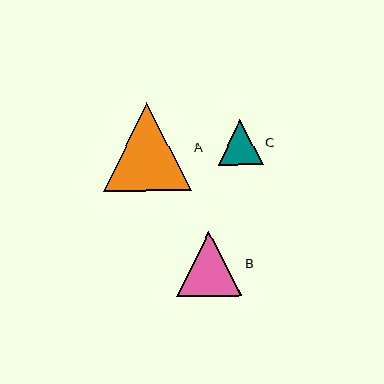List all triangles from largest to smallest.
From largest to smallest: A, B, C.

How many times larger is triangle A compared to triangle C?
Triangle A is approximately 2.0 times the size of triangle C.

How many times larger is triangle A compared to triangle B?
Triangle A is approximately 1.3 times the size of triangle B.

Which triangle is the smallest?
Triangle C is the smallest with a size of approximately 44 pixels.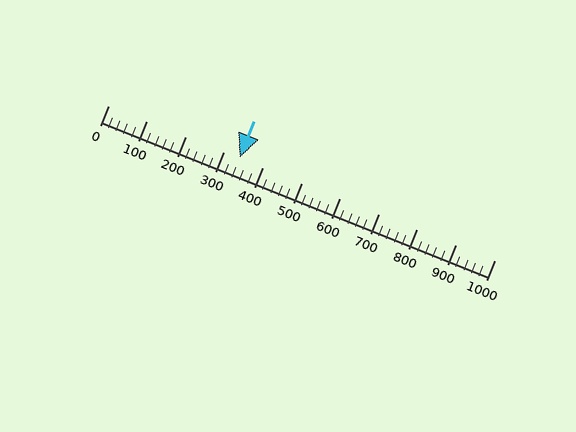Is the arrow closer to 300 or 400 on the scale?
The arrow is closer to 300.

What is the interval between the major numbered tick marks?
The major tick marks are spaced 100 units apart.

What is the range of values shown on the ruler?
The ruler shows values from 0 to 1000.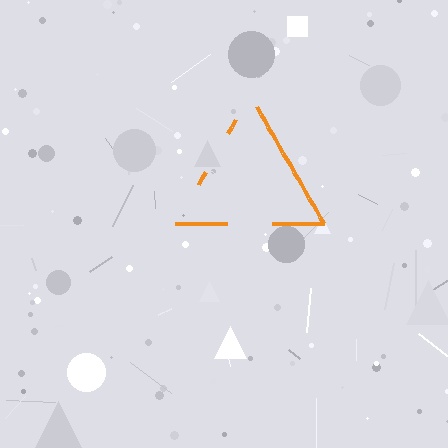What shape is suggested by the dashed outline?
The dashed outline suggests a triangle.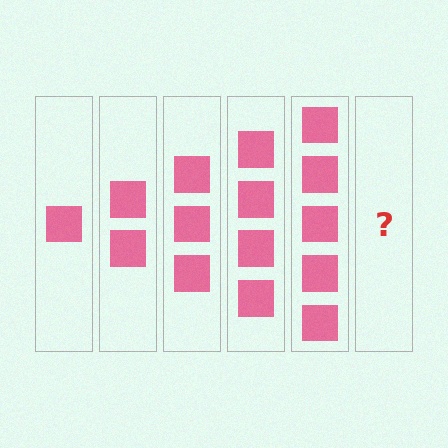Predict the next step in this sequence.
The next step is 6 squares.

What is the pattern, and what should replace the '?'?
The pattern is that each step adds one more square. The '?' should be 6 squares.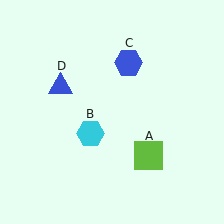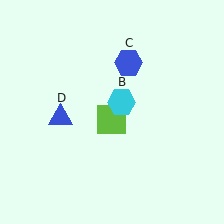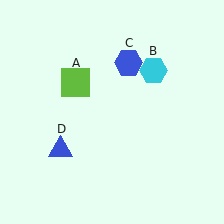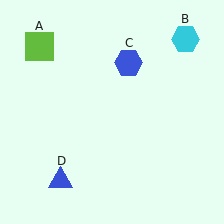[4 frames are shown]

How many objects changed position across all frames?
3 objects changed position: lime square (object A), cyan hexagon (object B), blue triangle (object D).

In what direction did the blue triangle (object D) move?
The blue triangle (object D) moved down.